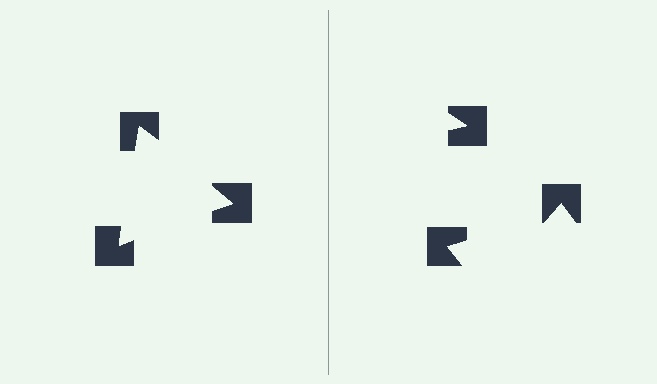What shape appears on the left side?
An illusory triangle.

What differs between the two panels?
The notched squares are positioned identically on both sides; only the wedge orientations differ. On the left they align to a triangle; on the right they are misaligned.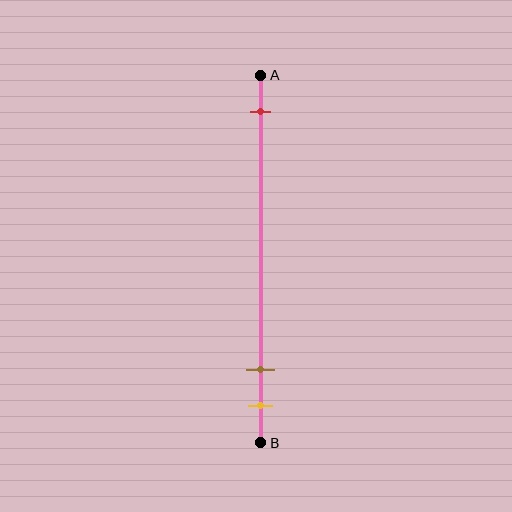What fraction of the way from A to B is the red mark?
The red mark is approximately 10% (0.1) of the way from A to B.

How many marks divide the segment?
There are 3 marks dividing the segment.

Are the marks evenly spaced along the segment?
No, the marks are not evenly spaced.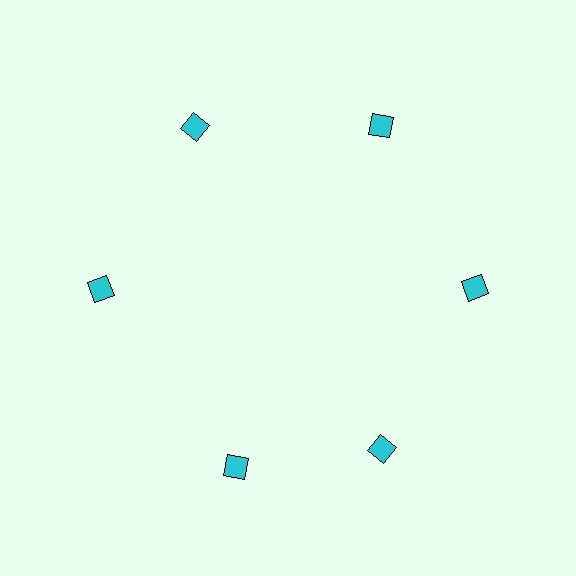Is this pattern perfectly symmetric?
No. The 6 cyan squares are arranged in a ring, but one element near the 7 o'clock position is rotated out of alignment along the ring, breaking the 6-fold rotational symmetry.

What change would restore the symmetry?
The symmetry would be restored by rotating it back into even spacing with its neighbors so that all 6 squares sit at equal angles and equal distance from the center.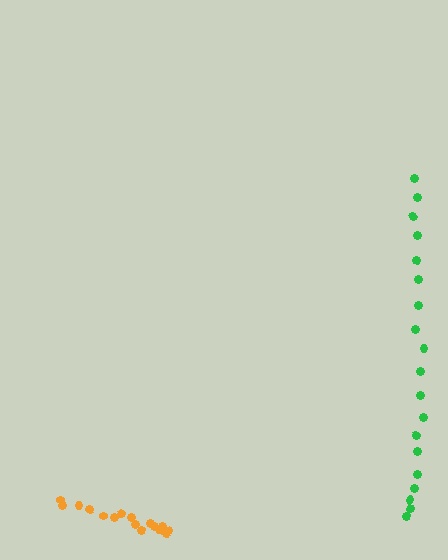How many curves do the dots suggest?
There are 2 distinct paths.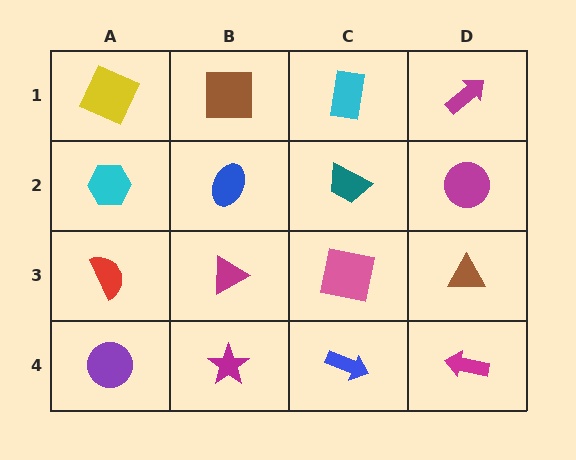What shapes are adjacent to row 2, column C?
A cyan rectangle (row 1, column C), a pink square (row 3, column C), a blue ellipse (row 2, column B), a magenta circle (row 2, column D).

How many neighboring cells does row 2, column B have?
4.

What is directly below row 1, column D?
A magenta circle.